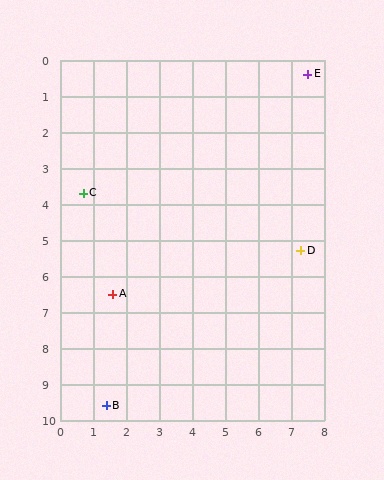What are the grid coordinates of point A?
Point A is at approximately (1.6, 6.5).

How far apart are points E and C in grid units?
Points E and C are about 7.6 grid units apart.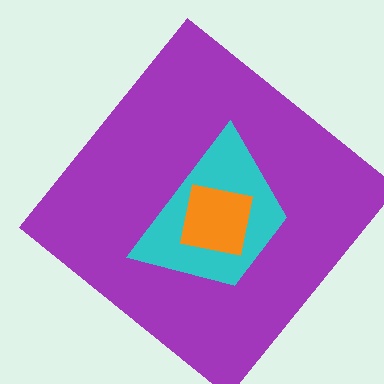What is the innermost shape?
The orange square.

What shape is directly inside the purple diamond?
The cyan trapezoid.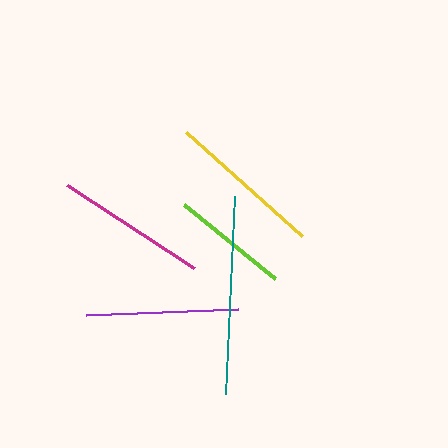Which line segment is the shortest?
The lime line is the shortest at approximately 117 pixels.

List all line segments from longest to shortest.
From longest to shortest: teal, yellow, purple, magenta, lime.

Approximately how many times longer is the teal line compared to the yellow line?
The teal line is approximately 1.3 times the length of the yellow line.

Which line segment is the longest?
The teal line is the longest at approximately 199 pixels.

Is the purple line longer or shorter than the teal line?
The teal line is longer than the purple line.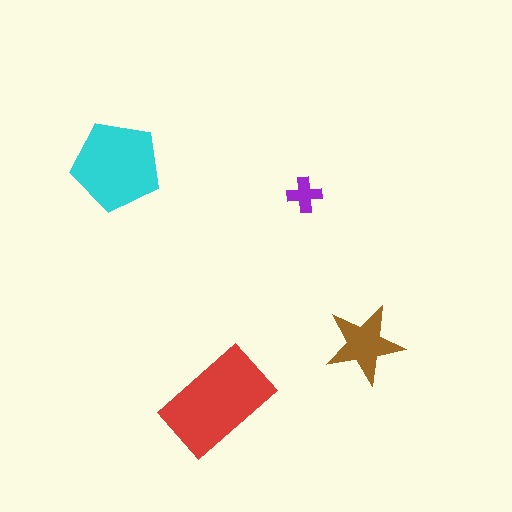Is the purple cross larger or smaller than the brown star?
Smaller.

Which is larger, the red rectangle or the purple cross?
The red rectangle.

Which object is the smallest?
The purple cross.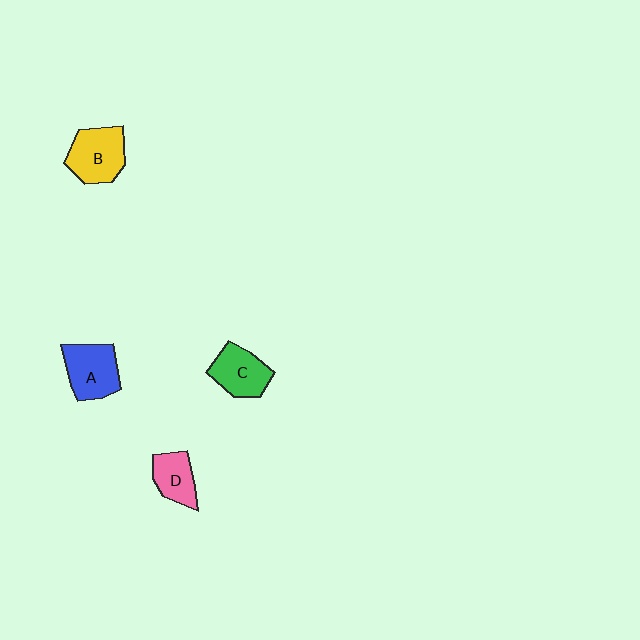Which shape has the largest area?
Shape B (yellow).